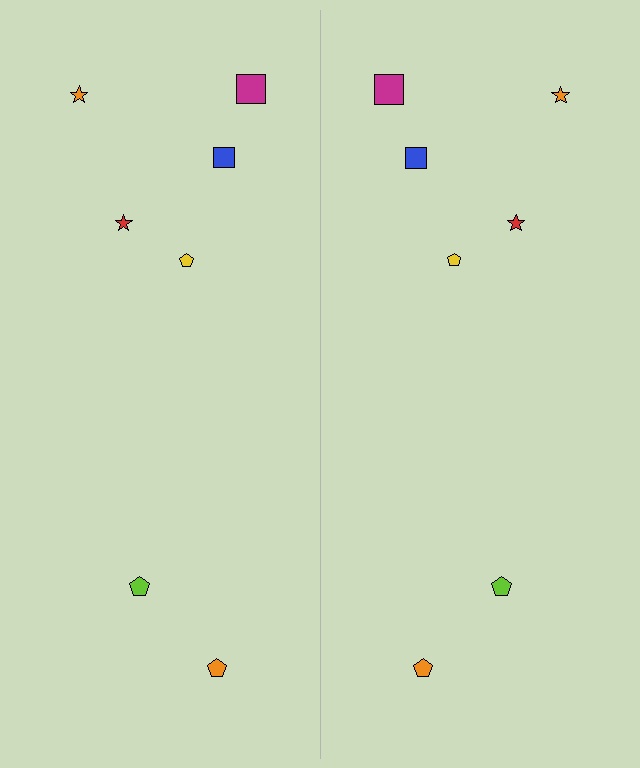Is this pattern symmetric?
Yes, this pattern has bilateral (reflection) symmetry.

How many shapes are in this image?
There are 14 shapes in this image.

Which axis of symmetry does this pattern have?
The pattern has a vertical axis of symmetry running through the center of the image.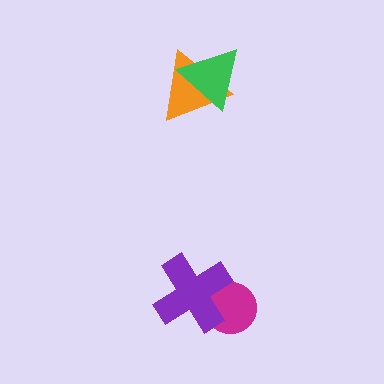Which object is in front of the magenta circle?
The purple cross is in front of the magenta circle.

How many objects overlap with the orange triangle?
1 object overlaps with the orange triangle.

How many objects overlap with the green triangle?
1 object overlaps with the green triangle.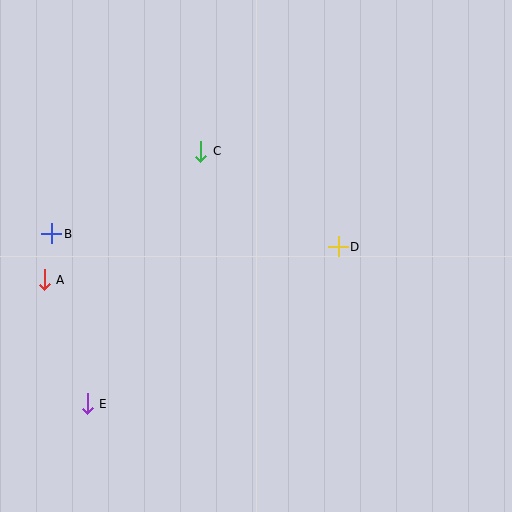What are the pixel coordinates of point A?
Point A is at (44, 280).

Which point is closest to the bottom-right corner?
Point D is closest to the bottom-right corner.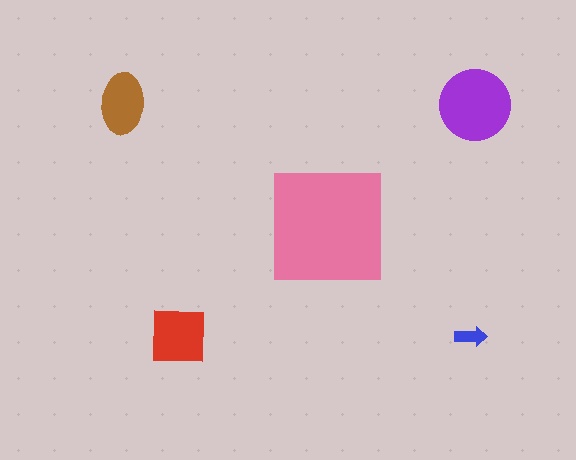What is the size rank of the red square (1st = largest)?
3rd.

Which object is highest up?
The brown ellipse is topmost.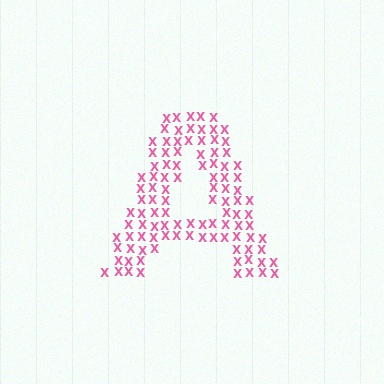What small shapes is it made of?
It is made of small letter X's.